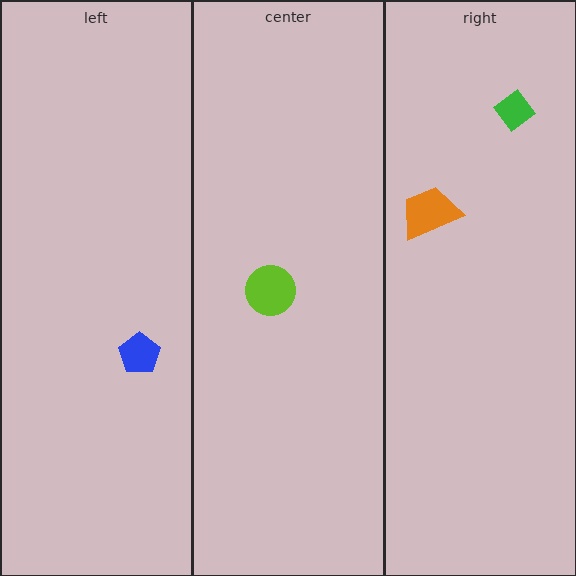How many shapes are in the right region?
2.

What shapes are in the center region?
The lime circle.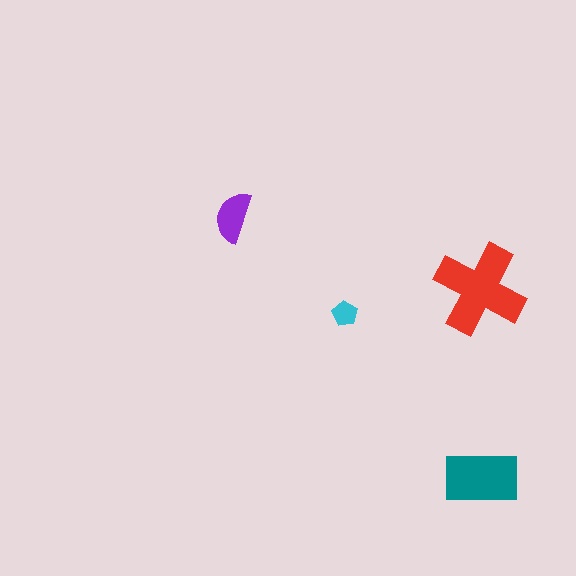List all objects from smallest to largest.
The cyan pentagon, the purple semicircle, the teal rectangle, the red cross.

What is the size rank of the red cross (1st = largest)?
1st.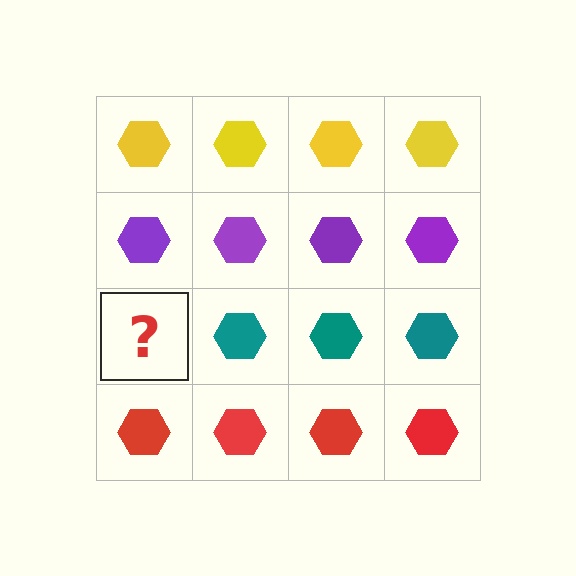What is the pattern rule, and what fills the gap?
The rule is that each row has a consistent color. The gap should be filled with a teal hexagon.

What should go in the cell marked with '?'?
The missing cell should contain a teal hexagon.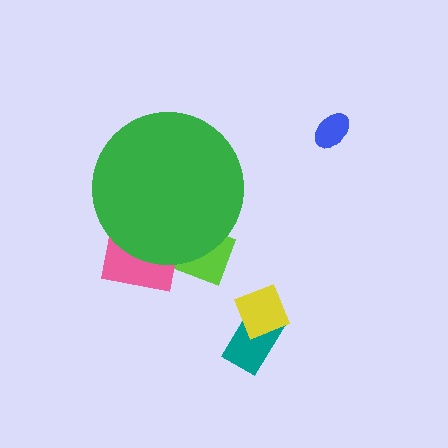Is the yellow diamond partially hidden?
No, the yellow diamond is fully visible.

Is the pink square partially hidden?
Yes, the pink square is partially hidden behind the green circle.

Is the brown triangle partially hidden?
Yes, the brown triangle is partially hidden behind the green circle.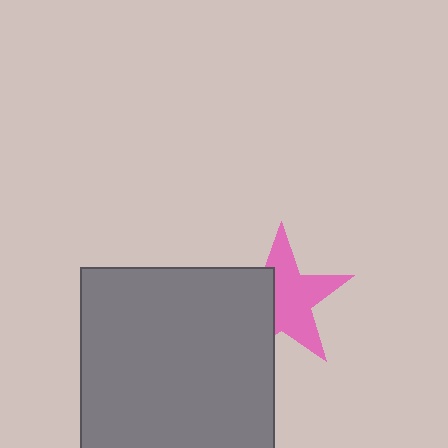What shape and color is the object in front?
The object in front is a gray rectangle.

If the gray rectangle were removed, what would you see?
You would see the complete pink star.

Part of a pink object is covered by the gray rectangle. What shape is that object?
It is a star.